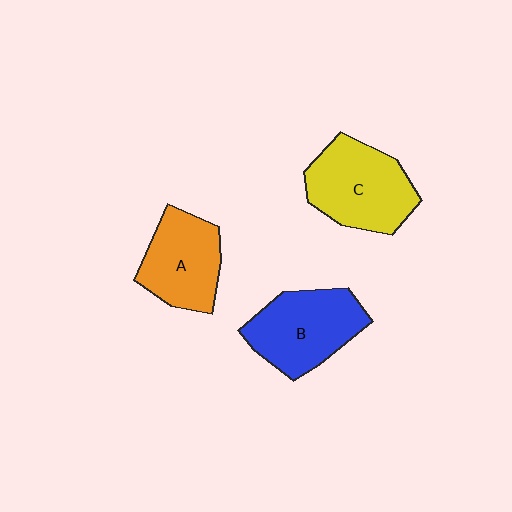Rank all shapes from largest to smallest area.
From largest to smallest: C (yellow), B (blue), A (orange).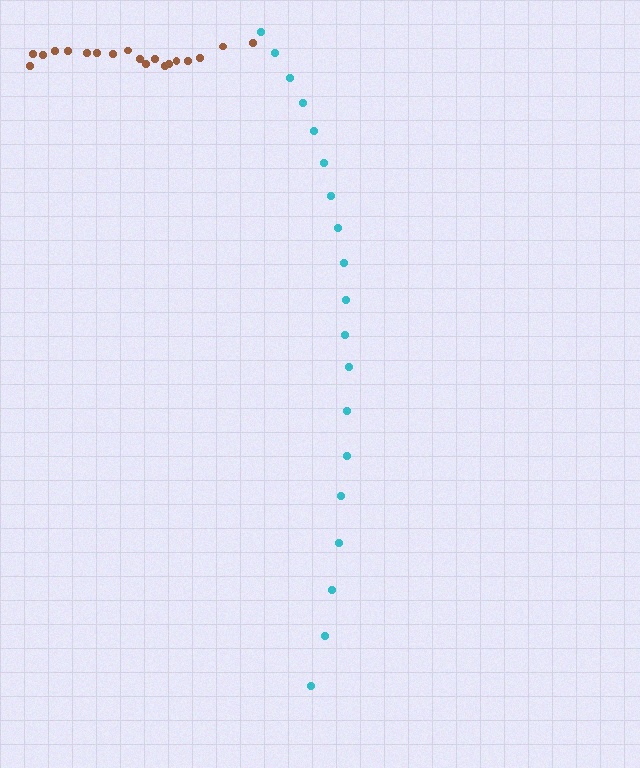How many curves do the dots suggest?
There are 2 distinct paths.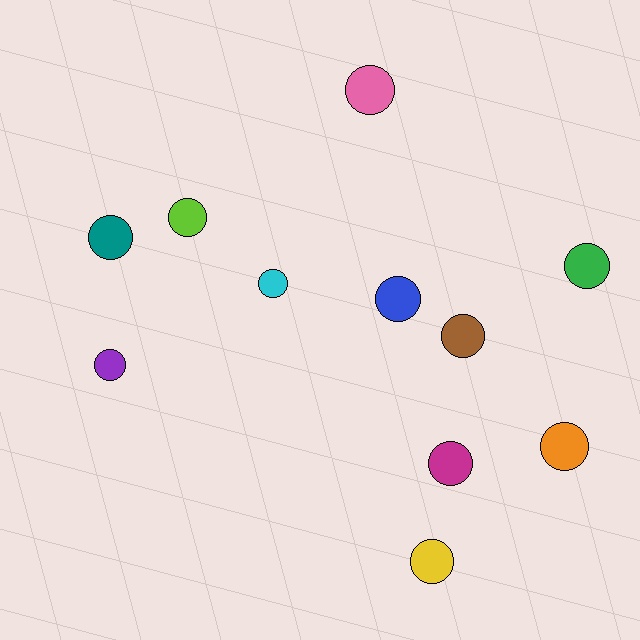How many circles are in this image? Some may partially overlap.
There are 11 circles.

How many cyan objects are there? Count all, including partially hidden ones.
There is 1 cyan object.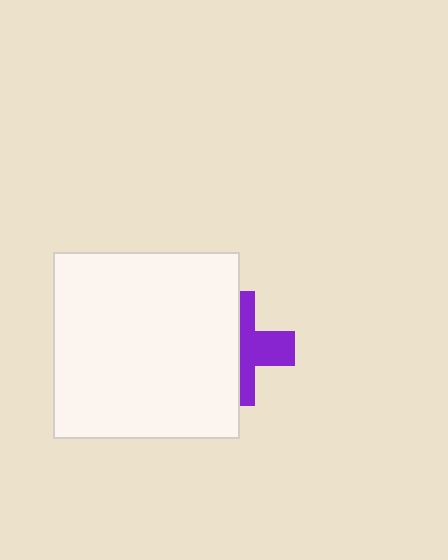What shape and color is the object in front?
The object in front is a white square.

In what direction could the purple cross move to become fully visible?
The purple cross could move right. That would shift it out from behind the white square entirely.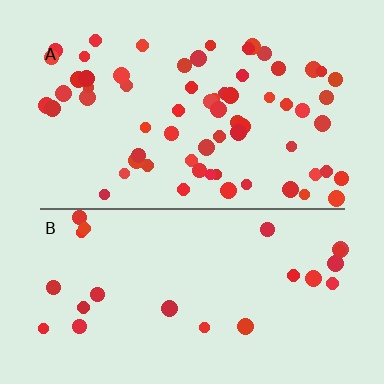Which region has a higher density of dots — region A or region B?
A (the top).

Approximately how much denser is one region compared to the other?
Approximately 2.8× — region A over region B.